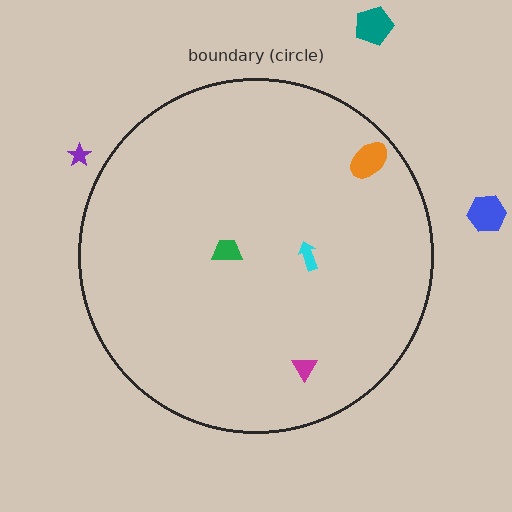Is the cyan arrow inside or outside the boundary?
Inside.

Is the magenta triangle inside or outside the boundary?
Inside.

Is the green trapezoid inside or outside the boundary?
Inside.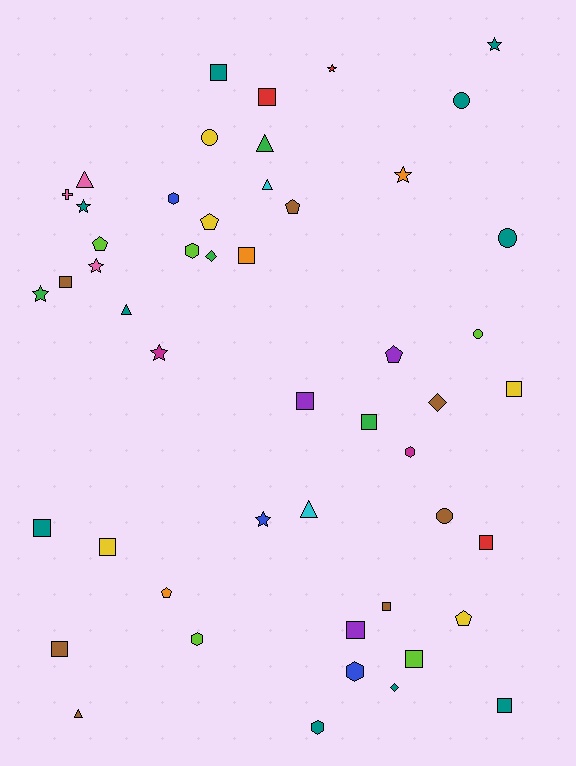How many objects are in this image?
There are 50 objects.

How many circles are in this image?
There are 5 circles.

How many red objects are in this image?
There are 3 red objects.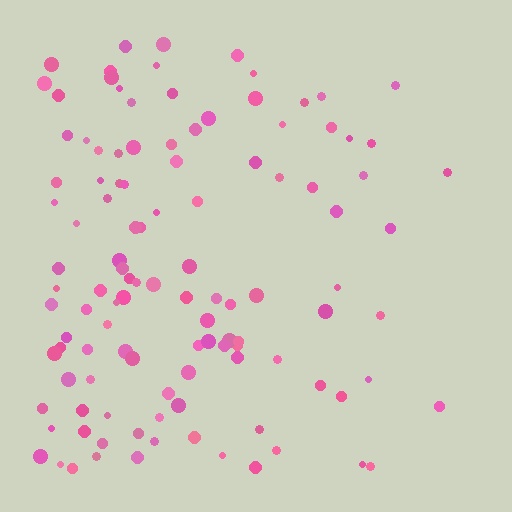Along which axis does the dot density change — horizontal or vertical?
Horizontal.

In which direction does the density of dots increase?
From right to left, with the left side densest.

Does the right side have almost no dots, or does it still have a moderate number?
Still a moderate number, just noticeably fewer than the left.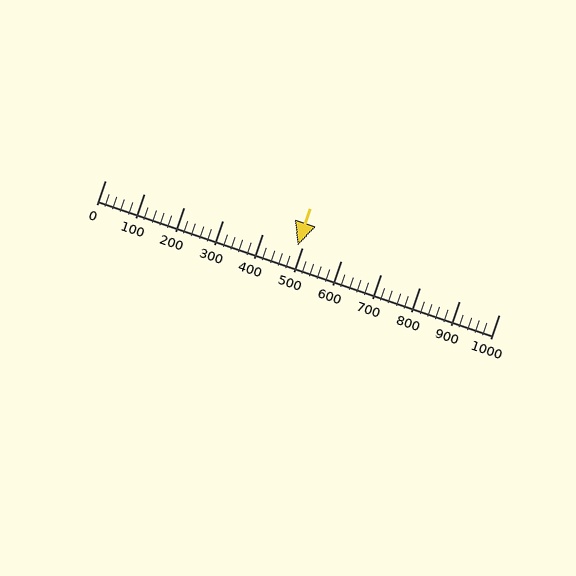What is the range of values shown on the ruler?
The ruler shows values from 0 to 1000.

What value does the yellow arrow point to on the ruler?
The yellow arrow points to approximately 489.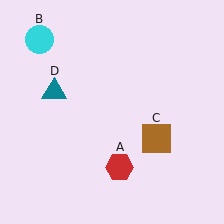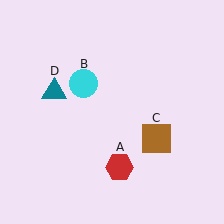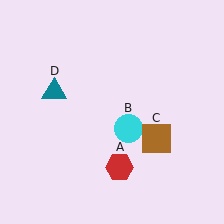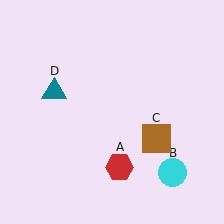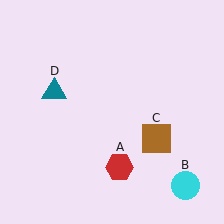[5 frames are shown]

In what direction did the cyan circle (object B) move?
The cyan circle (object B) moved down and to the right.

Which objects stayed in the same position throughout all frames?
Red hexagon (object A) and brown square (object C) and teal triangle (object D) remained stationary.